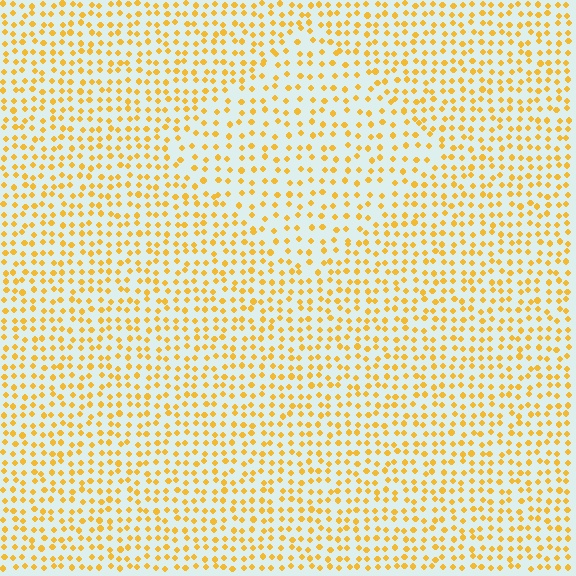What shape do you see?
I see a diamond.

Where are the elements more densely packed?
The elements are more densely packed outside the diamond boundary.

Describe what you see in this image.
The image contains small yellow elements arranged at two different densities. A diamond-shaped region is visible where the elements are less densely packed than the surrounding area.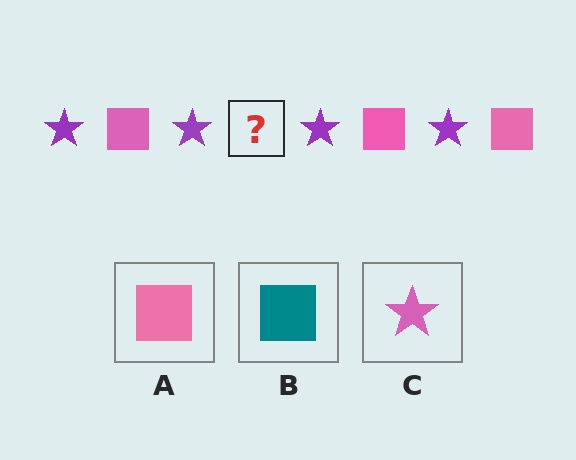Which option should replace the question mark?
Option A.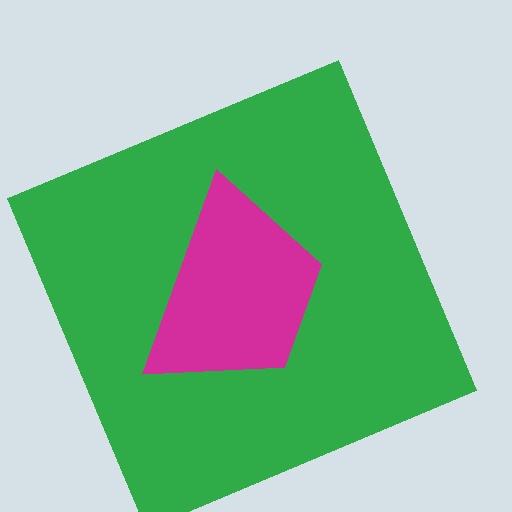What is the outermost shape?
The green square.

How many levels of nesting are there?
2.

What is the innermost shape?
The magenta trapezoid.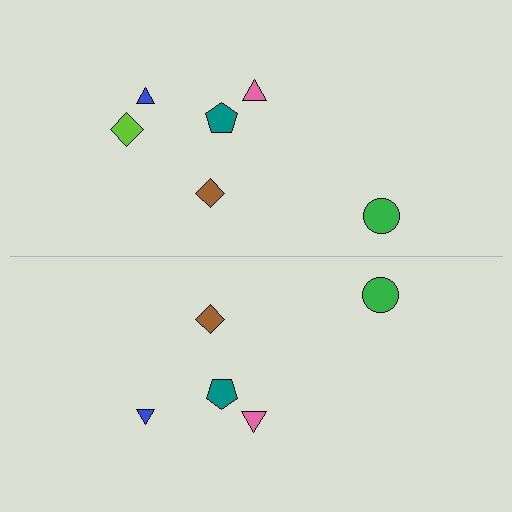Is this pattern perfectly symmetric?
No, the pattern is not perfectly symmetric. A lime diamond is missing from the bottom side.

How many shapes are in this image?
There are 11 shapes in this image.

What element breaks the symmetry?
A lime diamond is missing from the bottom side.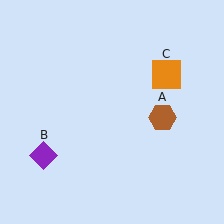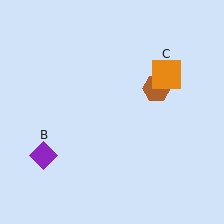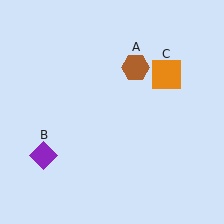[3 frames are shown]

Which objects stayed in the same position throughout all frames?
Purple diamond (object B) and orange square (object C) remained stationary.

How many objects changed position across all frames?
1 object changed position: brown hexagon (object A).